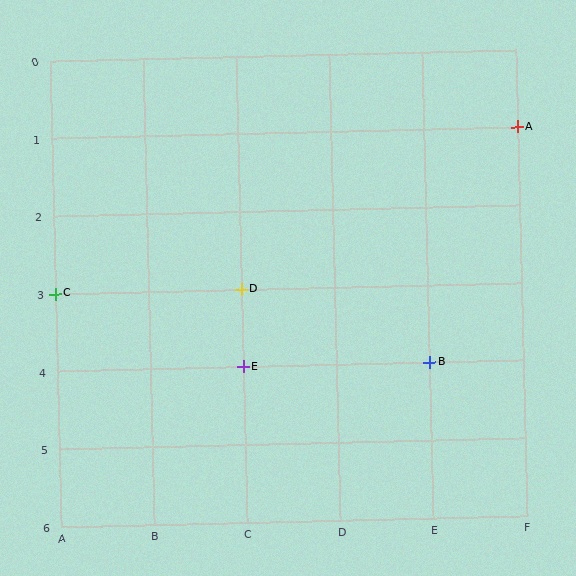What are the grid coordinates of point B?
Point B is at grid coordinates (E, 4).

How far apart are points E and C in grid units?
Points E and C are 2 columns and 1 row apart (about 2.2 grid units diagonally).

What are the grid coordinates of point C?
Point C is at grid coordinates (A, 3).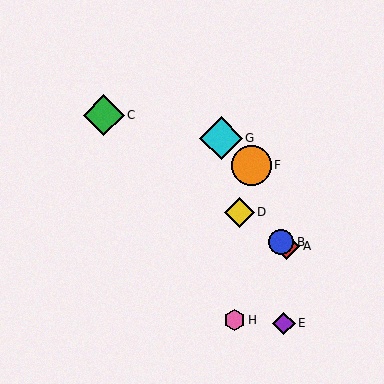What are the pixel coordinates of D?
Object D is at (239, 212).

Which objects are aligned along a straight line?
Objects A, B, C, D are aligned along a straight line.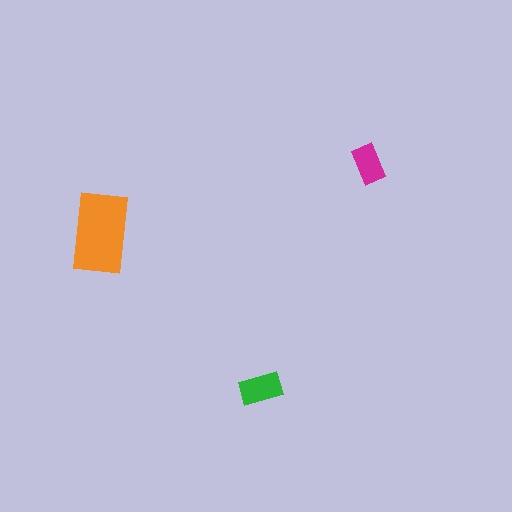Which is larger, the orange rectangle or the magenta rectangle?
The orange one.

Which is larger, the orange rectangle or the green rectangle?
The orange one.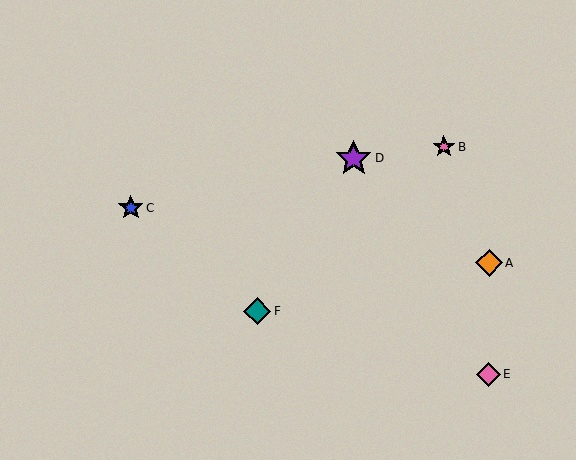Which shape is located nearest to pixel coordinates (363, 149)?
The purple star (labeled D) at (354, 159) is nearest to that location.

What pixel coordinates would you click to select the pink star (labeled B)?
Click at (444, 147) to select the pink star B.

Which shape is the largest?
The purple star (labeled D) is the largest.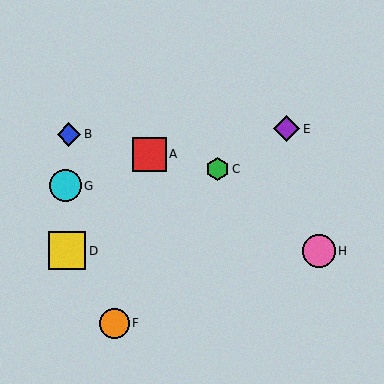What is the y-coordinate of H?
Object H is at y≈251.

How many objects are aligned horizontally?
2 objects (D, H) are aligned horizontally.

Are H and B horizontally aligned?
No, H is at y≈251 and B is at y≈134.